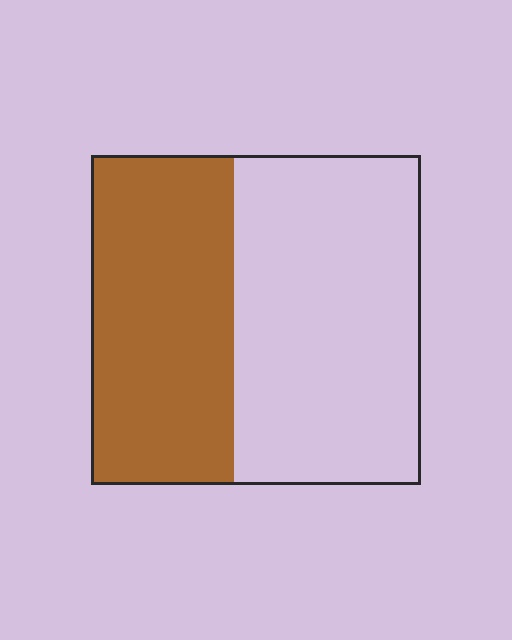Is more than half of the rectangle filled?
No.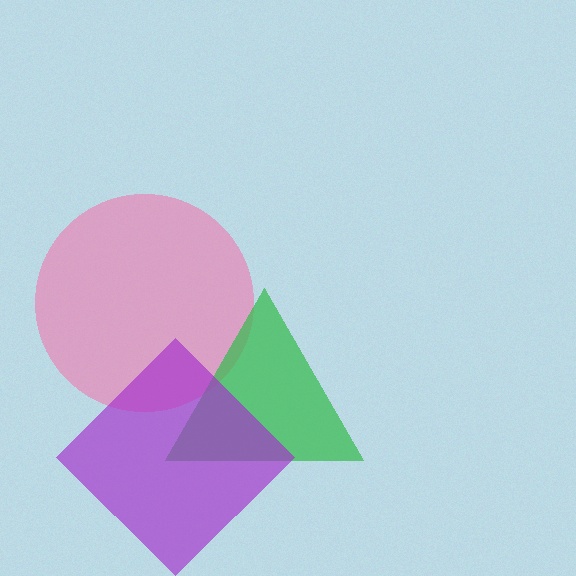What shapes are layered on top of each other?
The layered shapes are: a pink circle, a green triangle, a purple diamond.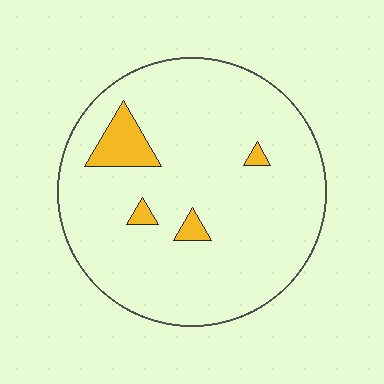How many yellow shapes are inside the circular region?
4.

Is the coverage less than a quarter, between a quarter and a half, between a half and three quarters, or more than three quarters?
Less than a quarter.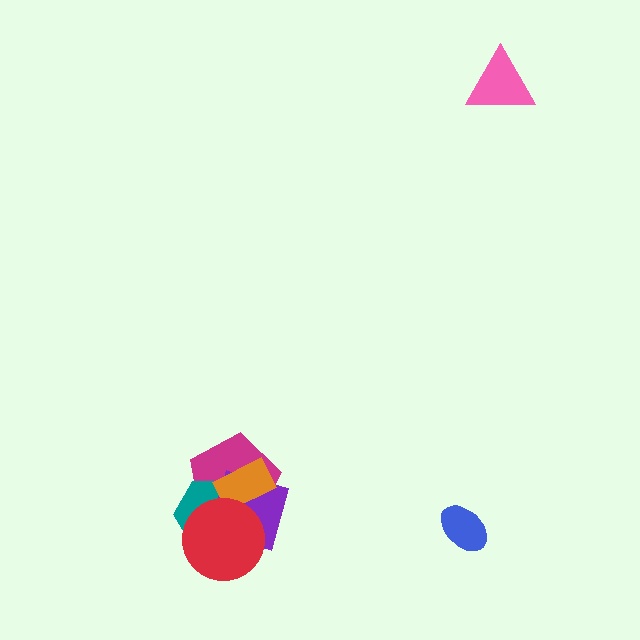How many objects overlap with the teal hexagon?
4 objects overlap with the teal hexagon.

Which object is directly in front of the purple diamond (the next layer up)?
The orange rectangle is directly in front of the purple diamond.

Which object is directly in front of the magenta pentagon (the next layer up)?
The teal hexagon is directly in front of the magenta pentagon.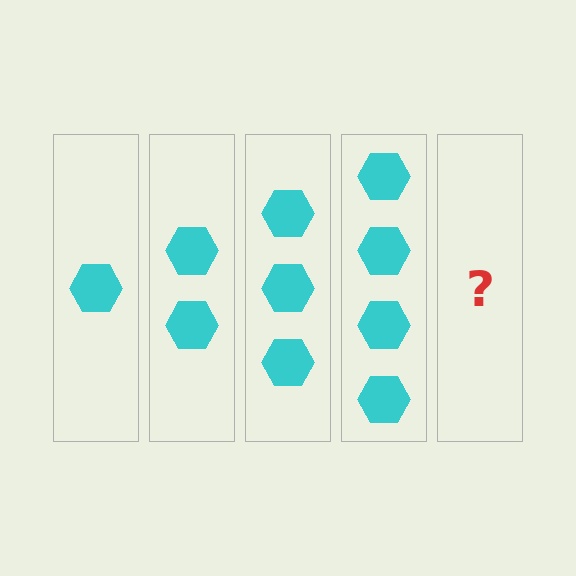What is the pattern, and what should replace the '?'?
The pattern is that each step adds one more hexagon. The '?' should be 5 hexagons.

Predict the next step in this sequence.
The next step is 5 hexagons.